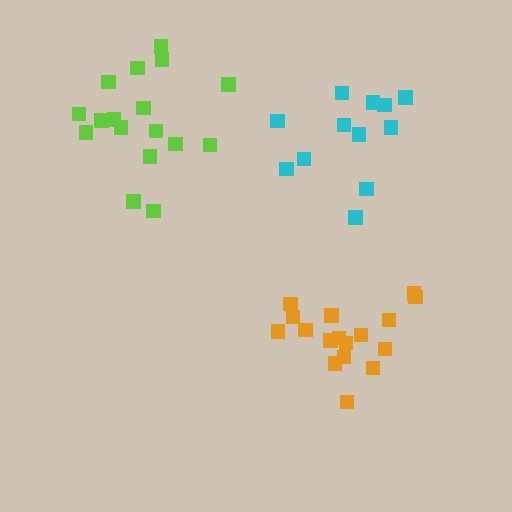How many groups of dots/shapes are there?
There are 3 groups.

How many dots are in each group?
Group 1: 17 dots, Group 2: 12 dots, Group 3: 17 dots (46 total).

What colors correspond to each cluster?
The clusters are colored: orange, cyan, lime.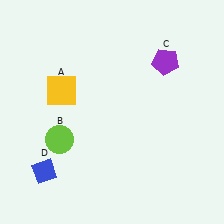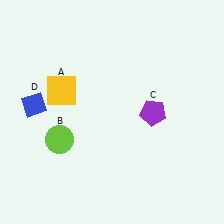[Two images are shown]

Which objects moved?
The objects that moved are: the purple pentagon (C), the blue diamond (D).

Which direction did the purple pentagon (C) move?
The purple pentagon (C) moved down.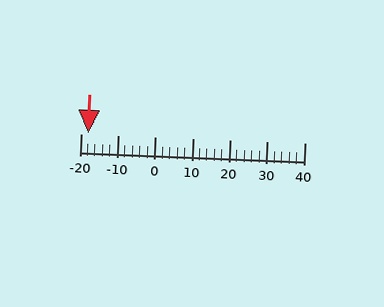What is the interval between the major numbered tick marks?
The major tick marks are spaced 10 units apart.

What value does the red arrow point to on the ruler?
The red arrow points to approximately -18.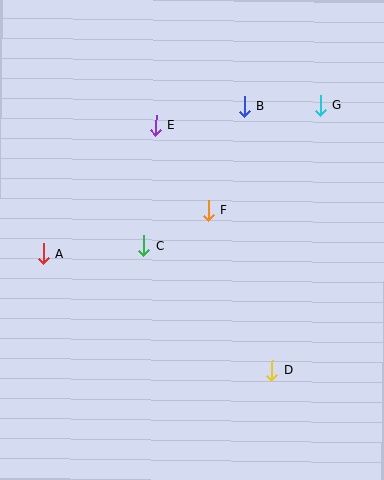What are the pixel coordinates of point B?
Point B is at (244, 106).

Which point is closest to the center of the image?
Point F at (209, 211) is closest to the center.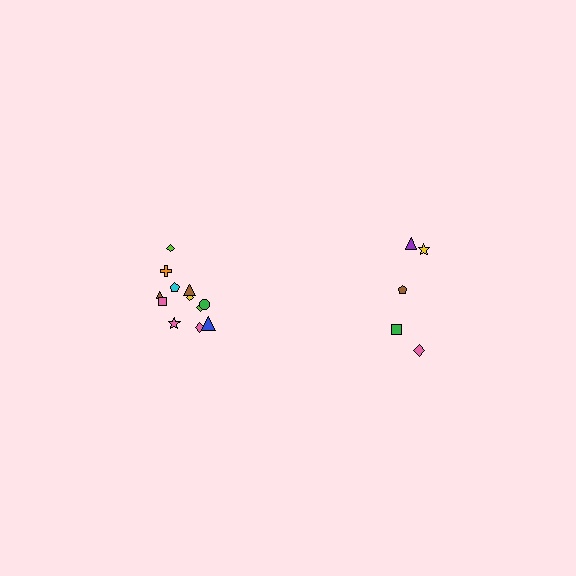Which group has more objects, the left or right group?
The left group.